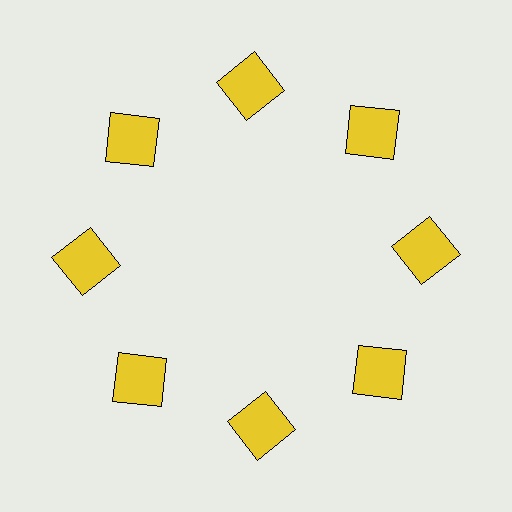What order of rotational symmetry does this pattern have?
This pattern has 8-fold rotational symmetry.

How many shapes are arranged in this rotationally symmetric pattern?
There are 8 shapes, arranged in 8 groups of 1.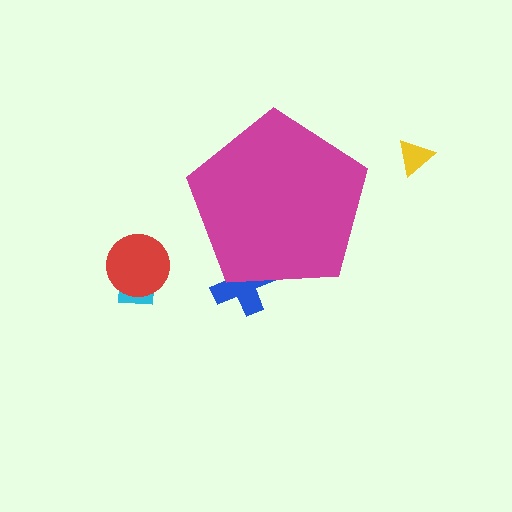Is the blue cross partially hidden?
Yes, the blue cross is partially hidden behind the magenta pentagon.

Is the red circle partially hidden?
No, the red circle is fully visible.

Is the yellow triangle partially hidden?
No, the yellow triangle is fully visible.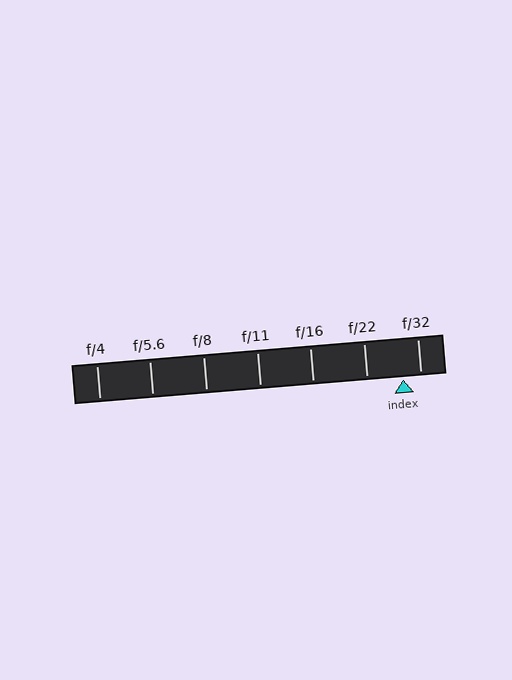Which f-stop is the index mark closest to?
The index mark is closest to f/32.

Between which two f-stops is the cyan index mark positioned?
The index mark is between f/22 and f/32.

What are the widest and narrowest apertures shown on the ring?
The widest aperture shown is f/4 and the narrowest is f/32.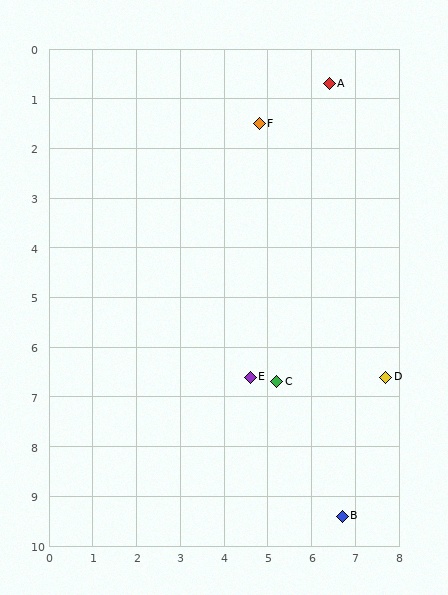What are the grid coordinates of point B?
Point B is at approximately (6.7, 9.4).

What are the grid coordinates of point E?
Point E is at approximately (4.6, 6.6).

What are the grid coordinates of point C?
Point C is at approximately (5.2, 6.7).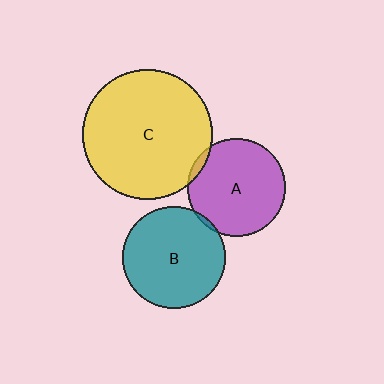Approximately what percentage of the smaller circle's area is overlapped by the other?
Approximately 5%.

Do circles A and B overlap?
Yes.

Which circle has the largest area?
Circle C (yellow).